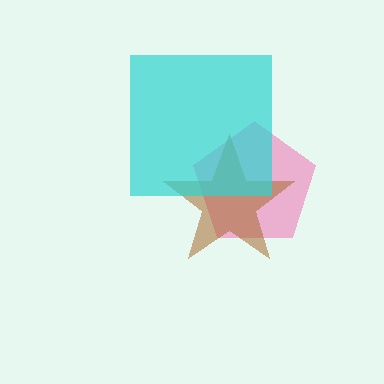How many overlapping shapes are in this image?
There are 3 overlapping shapes in the image.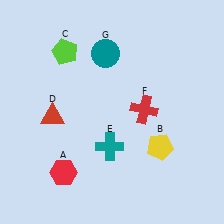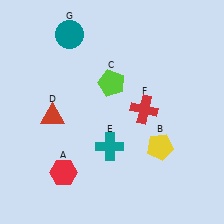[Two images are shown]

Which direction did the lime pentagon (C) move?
The lime pentagon (C) moved right.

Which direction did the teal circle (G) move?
The teal circle (G) moved left.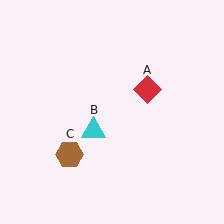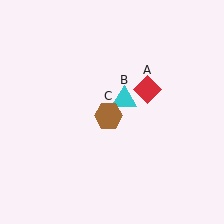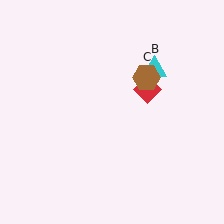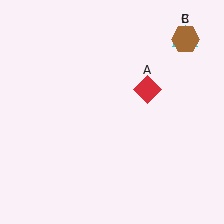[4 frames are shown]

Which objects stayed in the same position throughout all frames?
Red diamond (object A) remained stationary.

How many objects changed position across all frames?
2 objects changed position: cyan triangle (object B), brown hexagon (object C).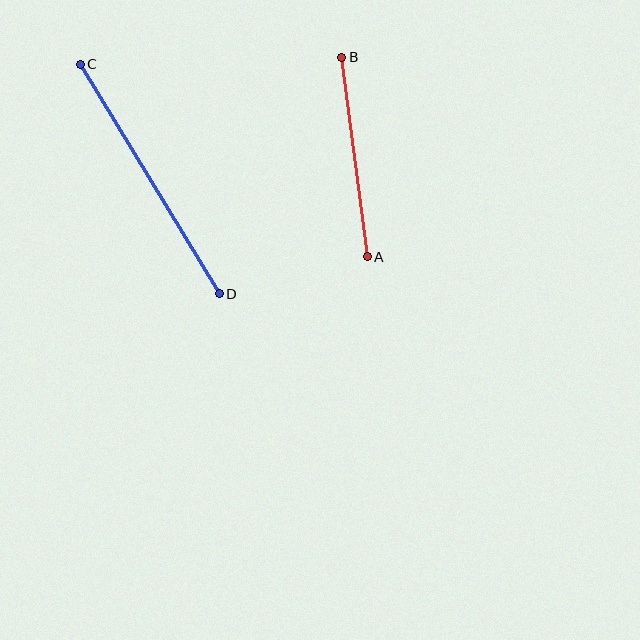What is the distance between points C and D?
The distance is approximately 268 pixels.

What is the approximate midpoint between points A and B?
The midpoint is at approximately (354, 157) pixels.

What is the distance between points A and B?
The distance is approximately 201 pixels.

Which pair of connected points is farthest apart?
Points C and D are farthest apart.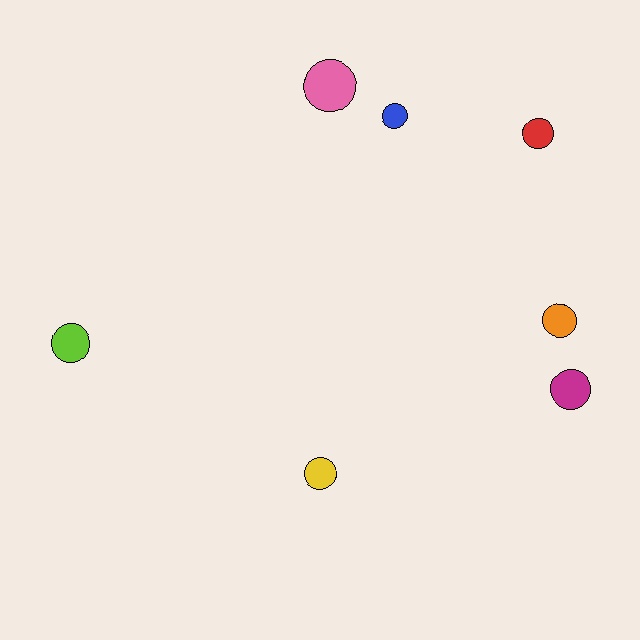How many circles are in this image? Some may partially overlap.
There are 7 circles.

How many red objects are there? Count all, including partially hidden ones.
There is 1 red object.